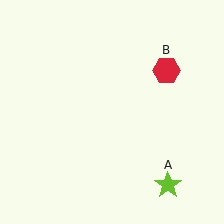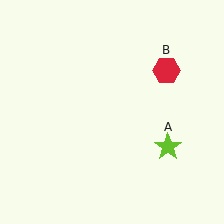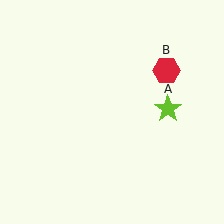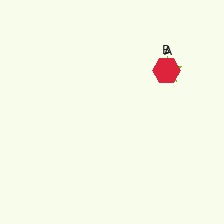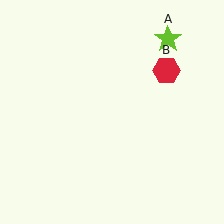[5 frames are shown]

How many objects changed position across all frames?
1 object changed position: lime star (object A).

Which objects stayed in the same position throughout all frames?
Red hexagon (object B) remained stationary.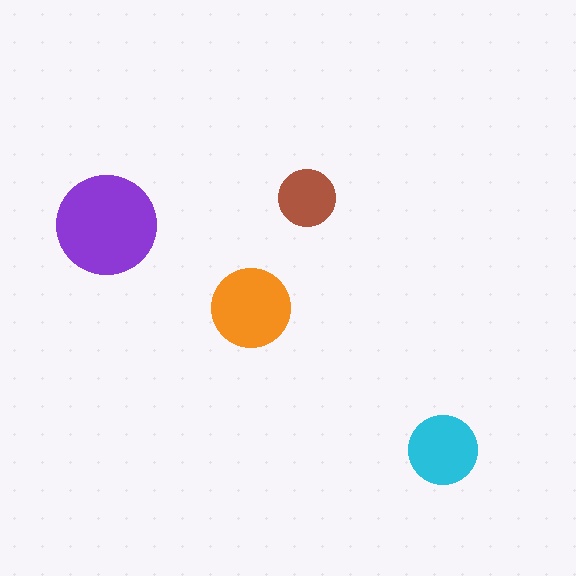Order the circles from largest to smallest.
the purple one, the orange one, the cyan one, the brown one.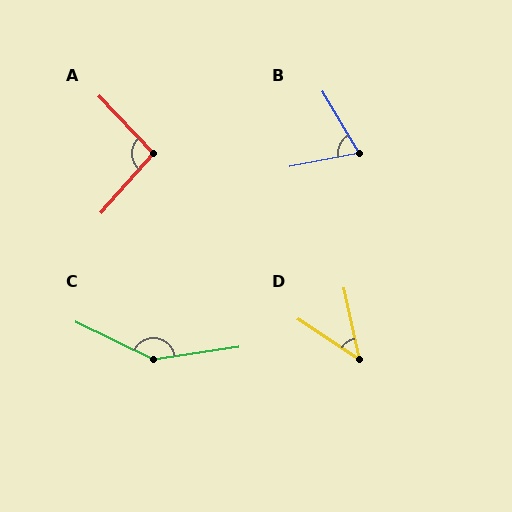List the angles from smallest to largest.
D (44°), B (70°), A (96°), C (146°).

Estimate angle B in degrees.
Approximately 70 degrees.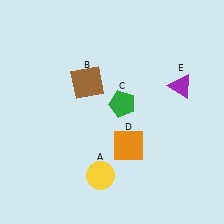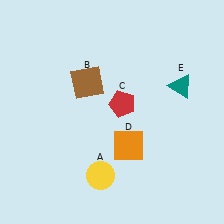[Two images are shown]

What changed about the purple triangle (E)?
In Image 1, E is purple. In Image 2, it changed to teal.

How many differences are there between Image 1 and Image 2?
There are 2 differences between the two images.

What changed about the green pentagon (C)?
In Image 1, C is green. In Image 2, it changed to red.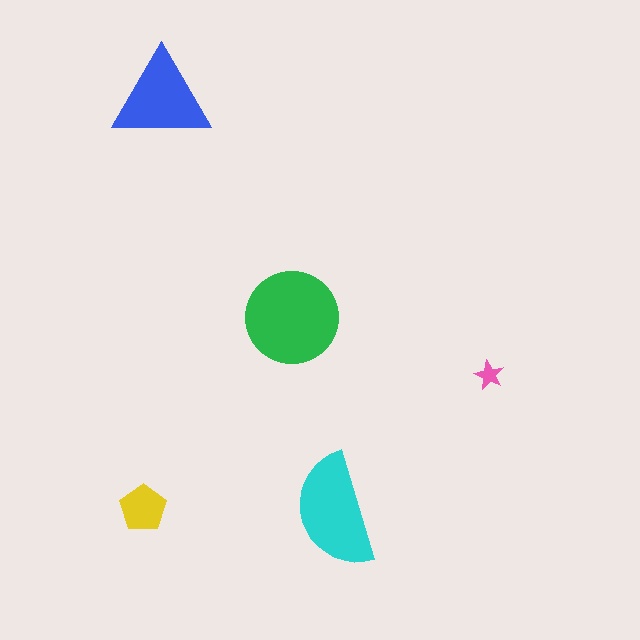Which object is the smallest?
The pink star.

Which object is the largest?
The green circle.